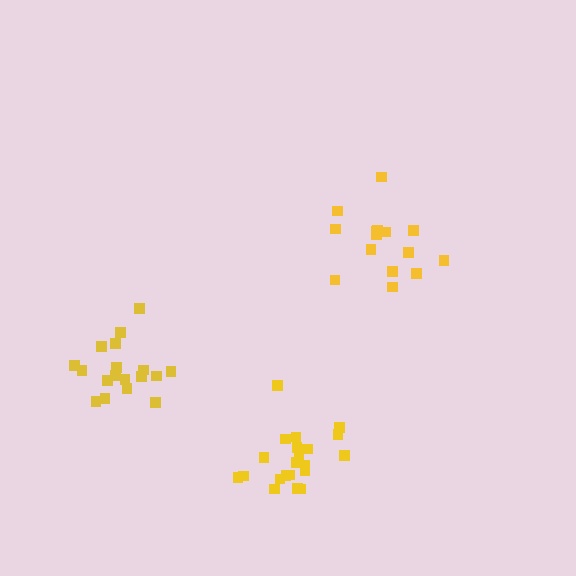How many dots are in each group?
Group 1: 15 dots, Group 2: 18 dots, Group 3: 21 dots (54 total).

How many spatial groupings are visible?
There are 3 spatial groupings.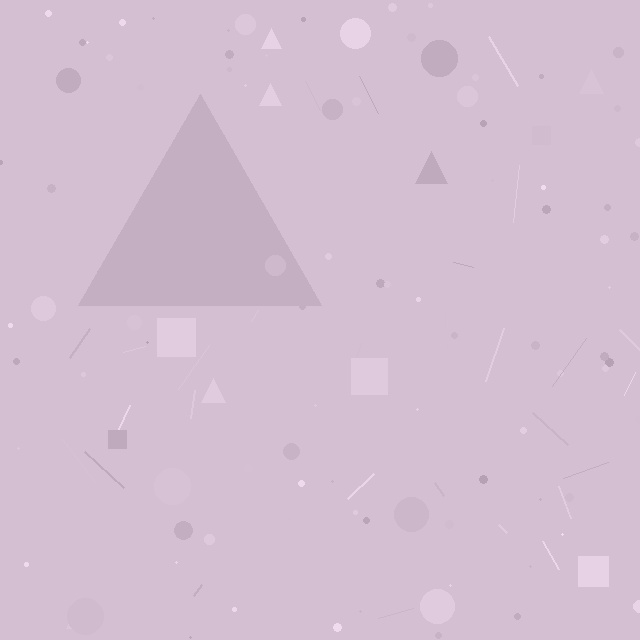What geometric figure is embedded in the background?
A triangle is embedded in the background.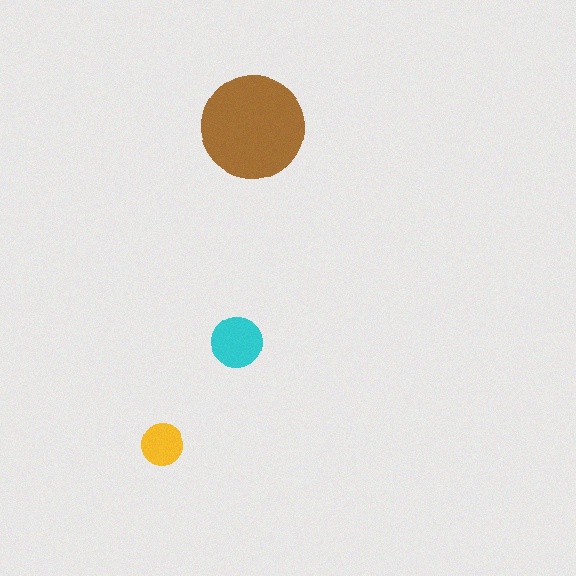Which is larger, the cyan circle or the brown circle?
The brown one.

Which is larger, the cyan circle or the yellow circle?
The cyan one.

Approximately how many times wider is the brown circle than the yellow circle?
About 2.5 times wider.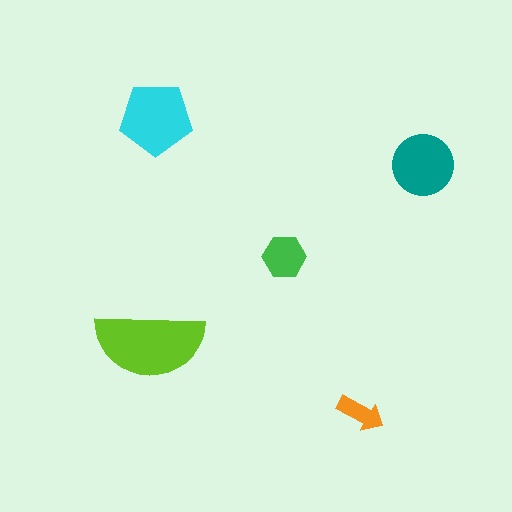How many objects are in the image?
There are 5 objects in the image.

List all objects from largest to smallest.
The lime semicircle, the cyan pentagon, the teal circle, the green hexagon, the orange arrow.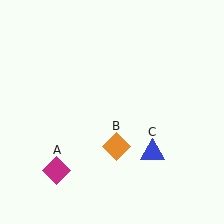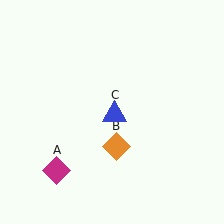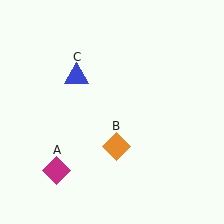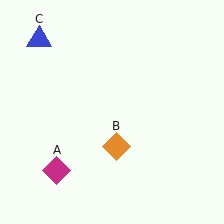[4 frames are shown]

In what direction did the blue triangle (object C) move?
The blue triangle (object C) moved up and to the left.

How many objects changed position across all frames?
1 object changed position: blue triangle (object C).